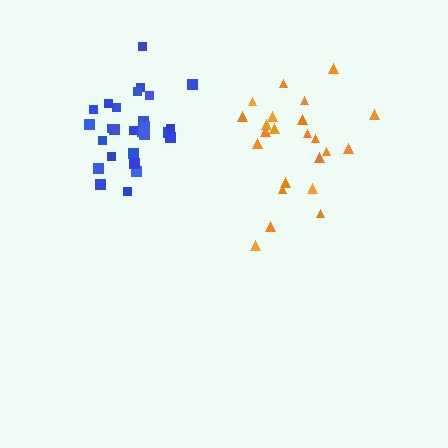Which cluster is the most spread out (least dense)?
Orange.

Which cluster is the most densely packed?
Blue.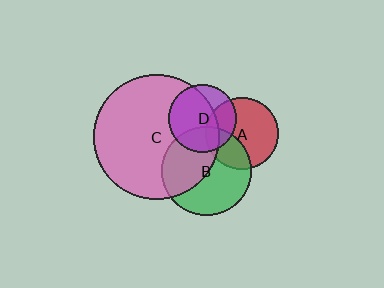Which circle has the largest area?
Circle C (pink).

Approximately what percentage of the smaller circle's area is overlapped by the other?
Approximately 70%.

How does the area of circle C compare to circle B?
Approximately 2.0 times.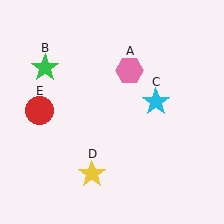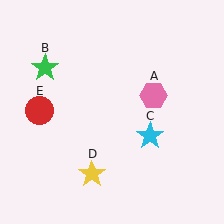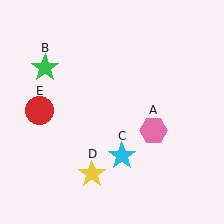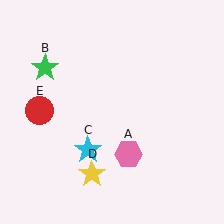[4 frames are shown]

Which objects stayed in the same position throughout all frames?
Green star (object B) and yellow star (object D) and red circle (object E) remained stationary.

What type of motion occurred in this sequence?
The pink hexagon (object A), cyan star (object C) rotated clockwise around the center of the scene.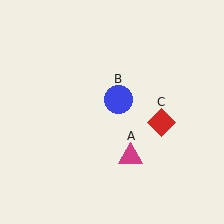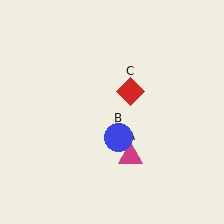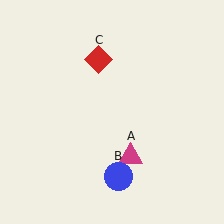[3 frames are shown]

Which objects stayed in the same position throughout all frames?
Magenta triangle (object A) remained stationary.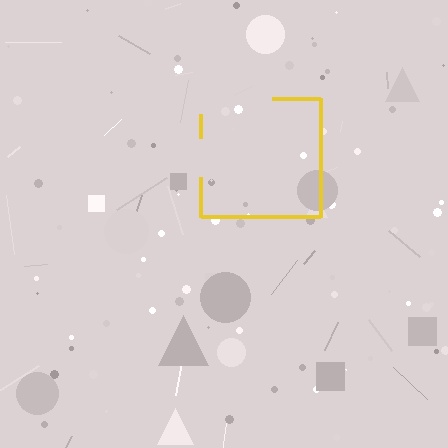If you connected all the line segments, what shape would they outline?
They would outline a square.